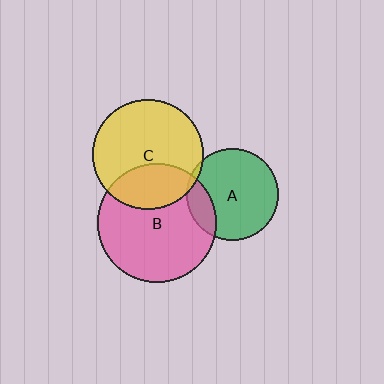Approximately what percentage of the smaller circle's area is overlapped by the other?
Approximately 5%.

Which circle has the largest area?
Circle B (pink).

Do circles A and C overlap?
Yes.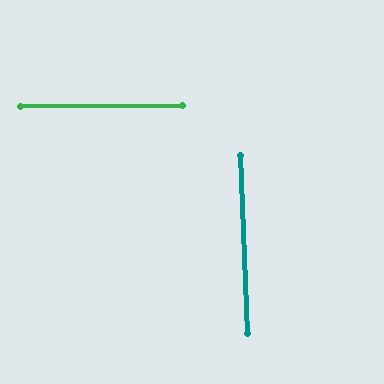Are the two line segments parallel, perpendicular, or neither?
Perpendicular — they meet at approximately 88°.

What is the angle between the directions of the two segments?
Approximately 88 degrees.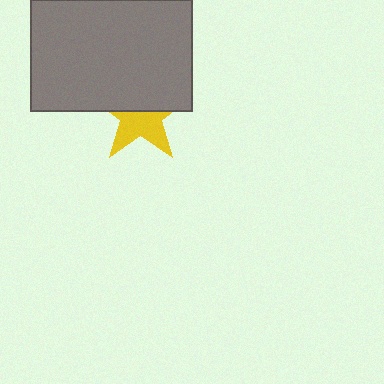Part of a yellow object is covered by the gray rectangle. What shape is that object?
It is a star.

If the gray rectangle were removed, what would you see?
You would see the complete yellow star.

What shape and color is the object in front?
The object in front is a gray rectangle.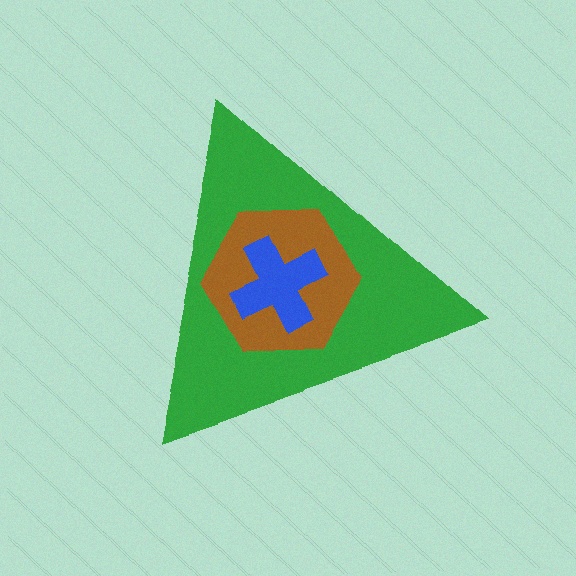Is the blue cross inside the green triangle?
Yes.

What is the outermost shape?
The green triangle.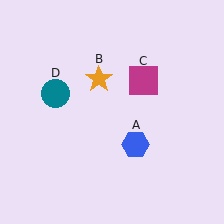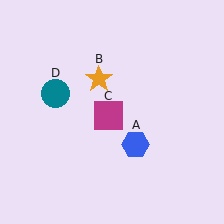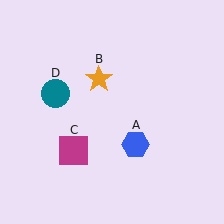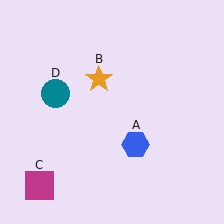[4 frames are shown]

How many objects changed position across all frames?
1 object changed position: magenta square (object C).